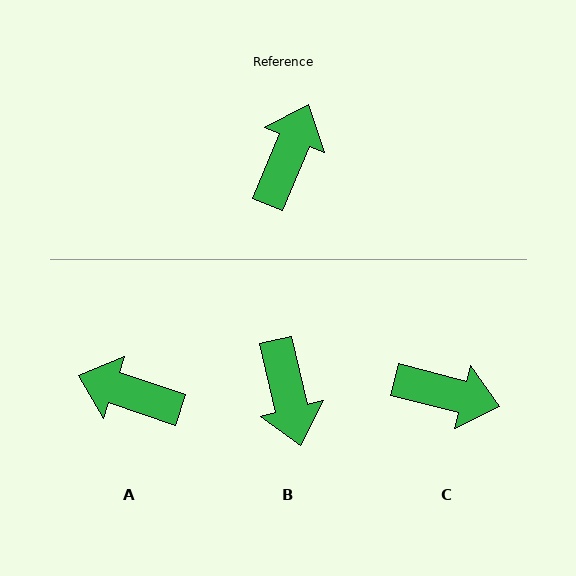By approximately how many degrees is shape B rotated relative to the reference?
Approximately 144 degrees clockwise.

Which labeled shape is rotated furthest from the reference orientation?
B, about 144 degrees away.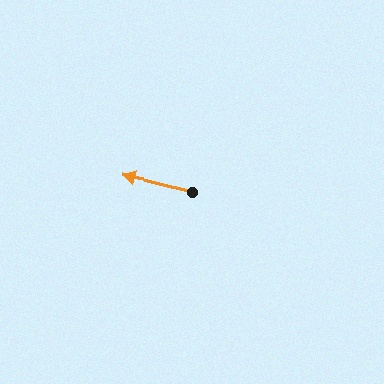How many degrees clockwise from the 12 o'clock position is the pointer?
Approximately 283 degrees.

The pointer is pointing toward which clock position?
Roughly 9 o'clock.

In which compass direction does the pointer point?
West.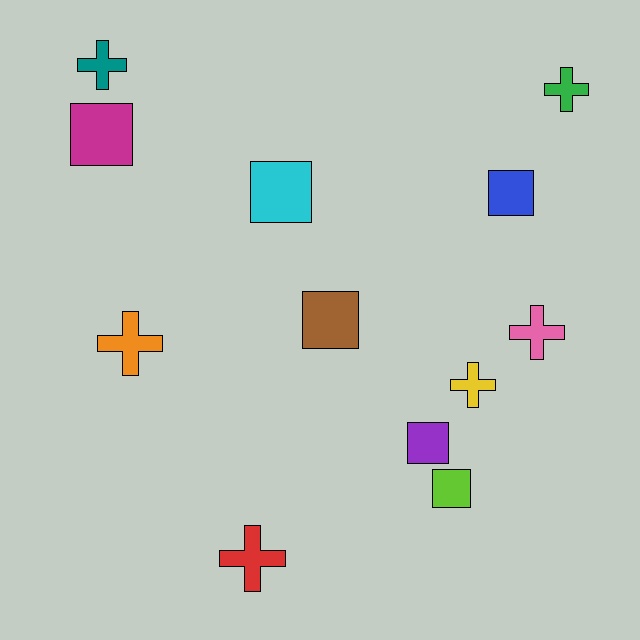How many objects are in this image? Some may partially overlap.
There are 12 objects.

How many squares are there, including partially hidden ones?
There are 6 squares.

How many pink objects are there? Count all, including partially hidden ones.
There is 1 pink object.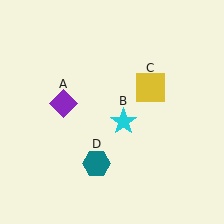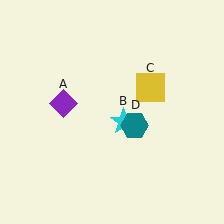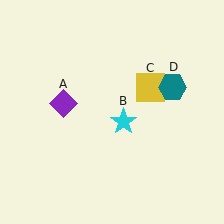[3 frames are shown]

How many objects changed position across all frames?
1 object changed position: teal hexagon (object D).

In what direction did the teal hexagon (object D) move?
The teal hexagon (object D) moved up and to the right.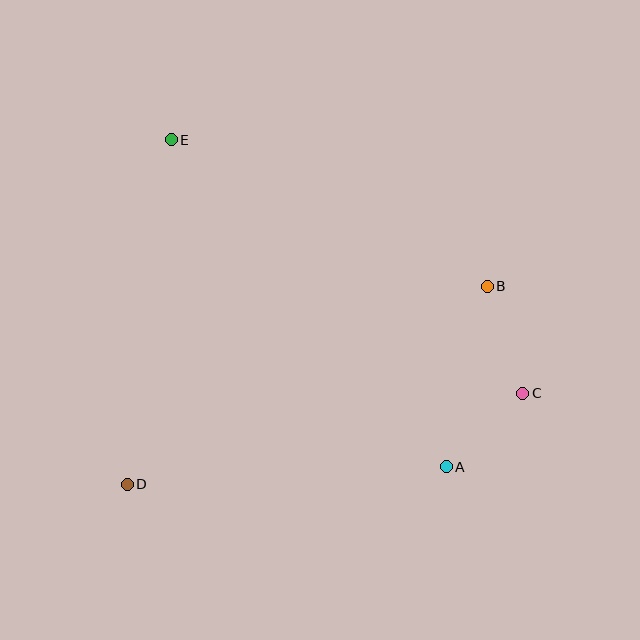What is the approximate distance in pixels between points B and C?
The distance between B and C is approximately 113 pixels.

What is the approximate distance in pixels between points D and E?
The distance between D and E is approximately 347 pixels.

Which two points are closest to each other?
Points A and C are closest to each other.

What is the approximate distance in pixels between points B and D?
The distance between B and D is approximately 411 pixels.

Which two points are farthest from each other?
Points C and E are farthest from each other.